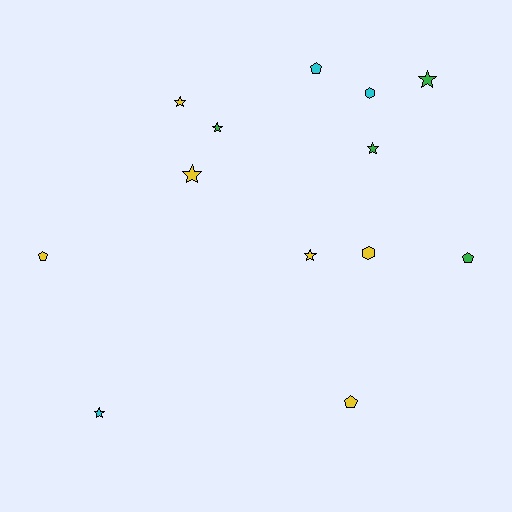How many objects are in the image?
There are 13 objects.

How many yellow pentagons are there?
There are 2 yellow pentagons.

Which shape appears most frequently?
Star, with 7 objects.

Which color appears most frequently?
Yellow, with 6 objects.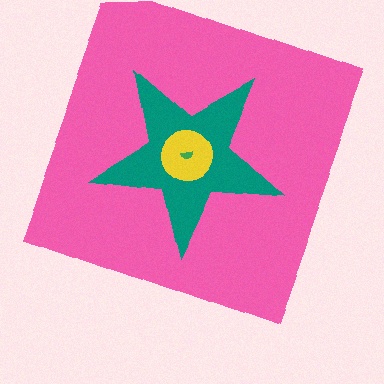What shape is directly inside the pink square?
The teal star.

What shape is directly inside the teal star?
The yellow circle.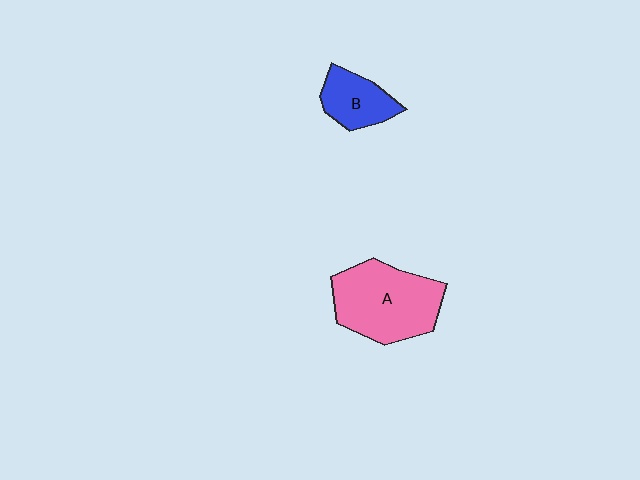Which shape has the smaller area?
Shape B (blue).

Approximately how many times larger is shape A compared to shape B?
Approximately 2.1 times.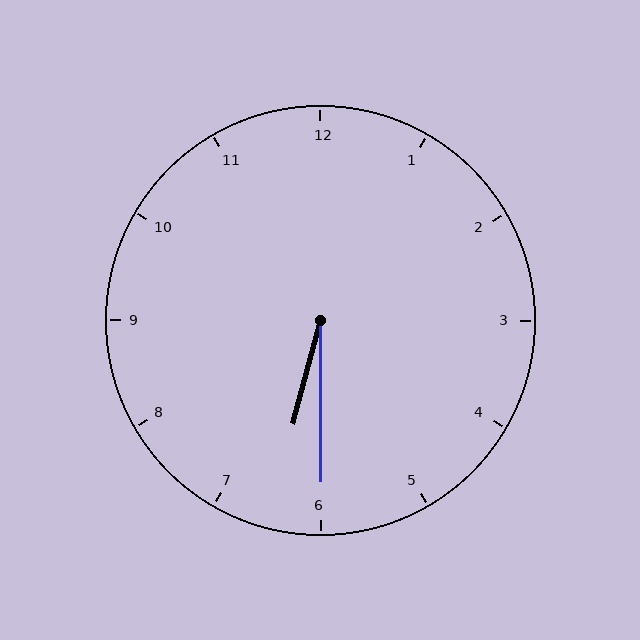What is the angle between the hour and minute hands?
Approximately 15 degrees.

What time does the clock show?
6:30.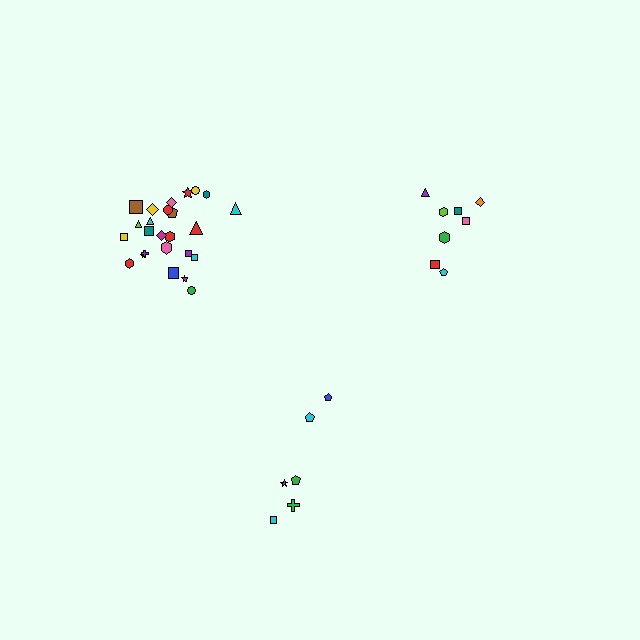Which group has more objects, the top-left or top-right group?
The top-left group.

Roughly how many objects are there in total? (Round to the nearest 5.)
Roughly 40 objects in total.